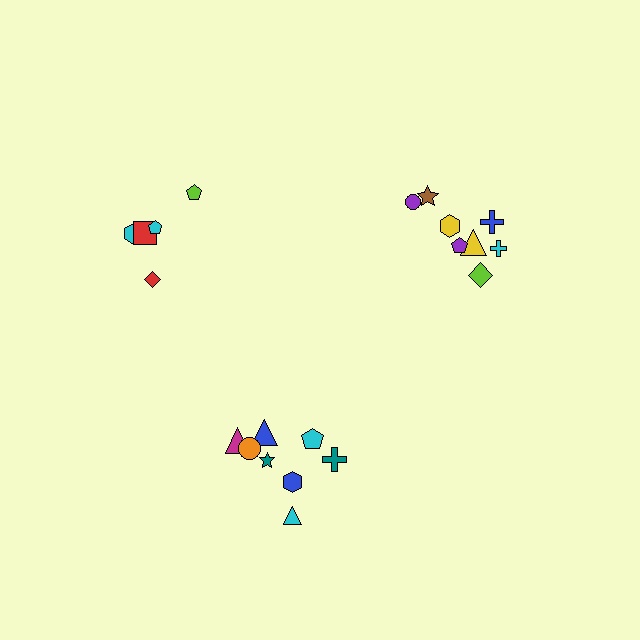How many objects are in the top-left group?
There are 5 objects.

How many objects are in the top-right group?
There are 8 objects.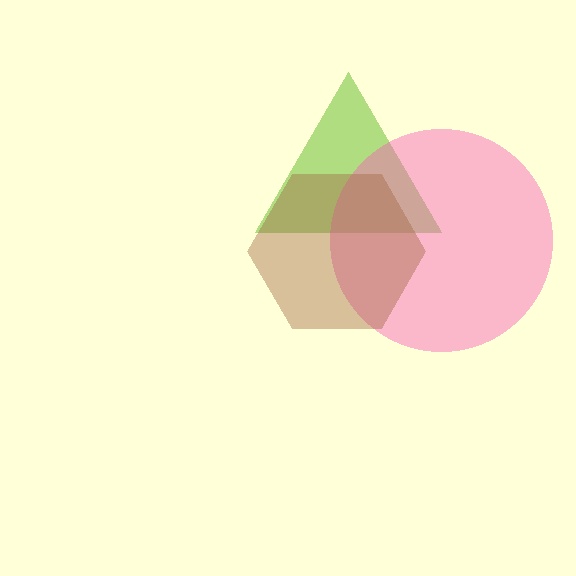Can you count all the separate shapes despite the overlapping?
Yes, there are 3 separate shapes.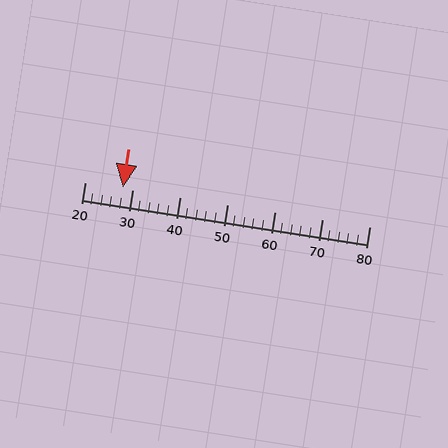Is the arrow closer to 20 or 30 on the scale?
The arrow is closer to 30.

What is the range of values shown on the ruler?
The ruler shows values from 20 to 80.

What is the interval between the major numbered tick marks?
The major tick marks are spaced 10 units apart.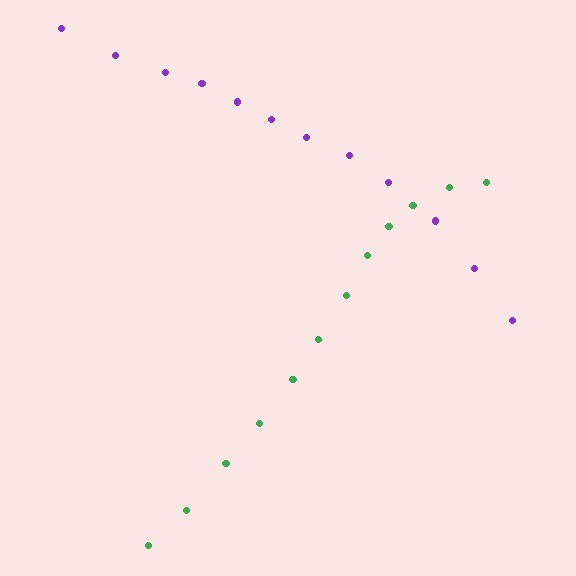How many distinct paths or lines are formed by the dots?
There are 2 distinct paths.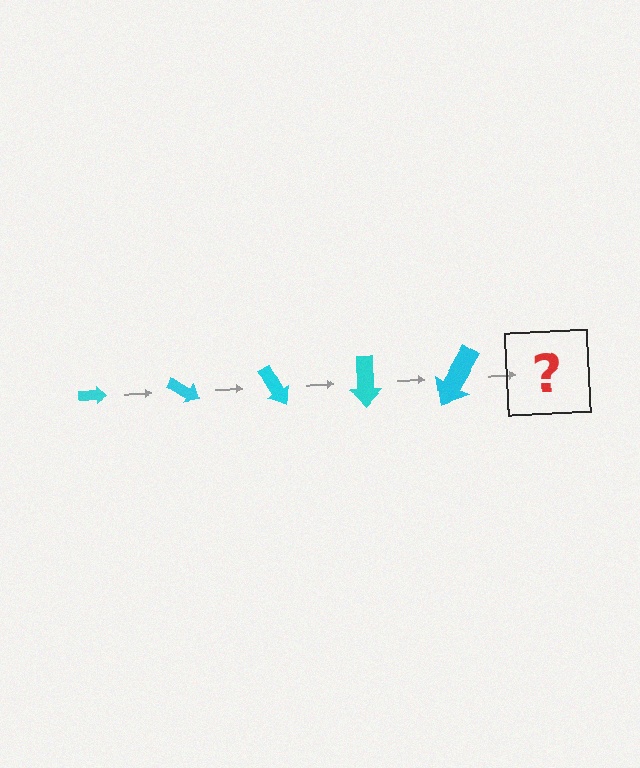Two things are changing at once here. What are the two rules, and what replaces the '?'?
The two rules are that the arrow grows larger each step and it rotates 30 degrees each step. The '?' should be an arrow, larger than the previous one and rotated 150 degrees from the start.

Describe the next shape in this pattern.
It should be an arrow, larger than the previous one and rotated 150 degrees from the start.